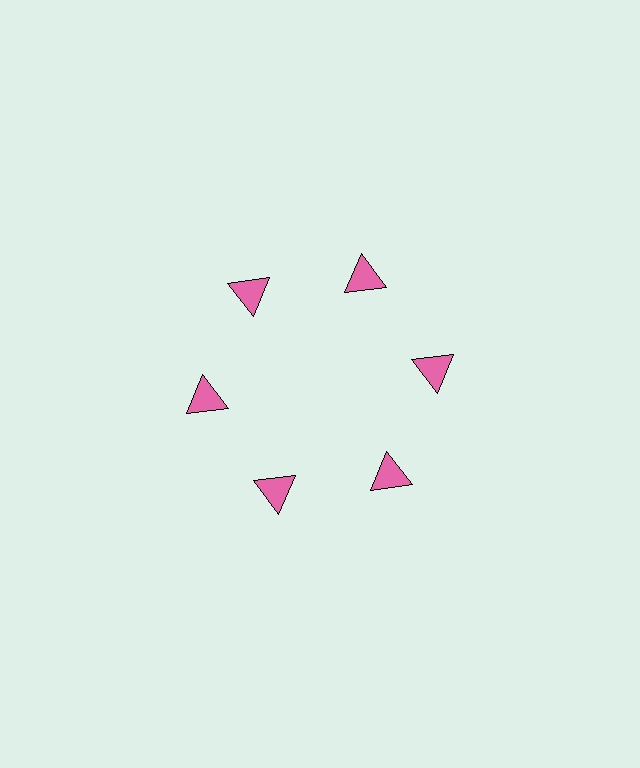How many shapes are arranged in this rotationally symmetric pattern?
There are 6 shapes, arranged in 6 groups of 1.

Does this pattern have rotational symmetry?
Yes, this pattern has 6-fold rotational symmetry. It looks the same after rotating 60 degrees around the center.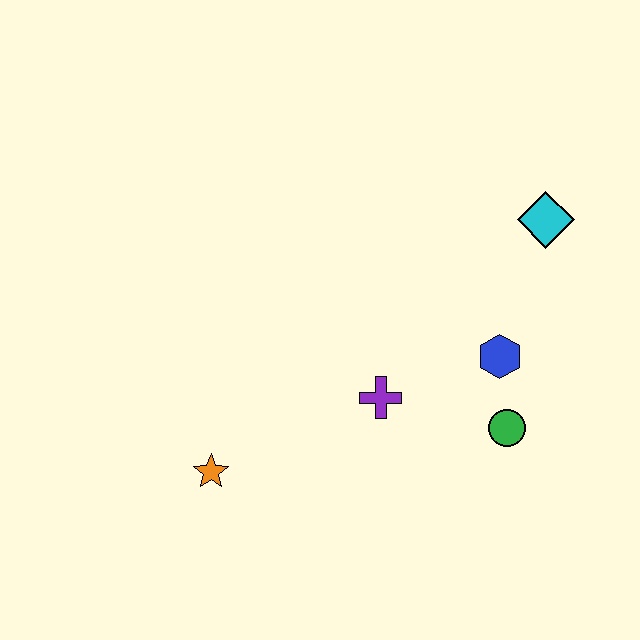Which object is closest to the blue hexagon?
The green circle is closest to the blue hexagon.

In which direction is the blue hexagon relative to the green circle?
The blue hexagon is above the green circle.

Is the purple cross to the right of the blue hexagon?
No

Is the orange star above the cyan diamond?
No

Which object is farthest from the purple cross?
The cyan diamond is farthest from the purple cross.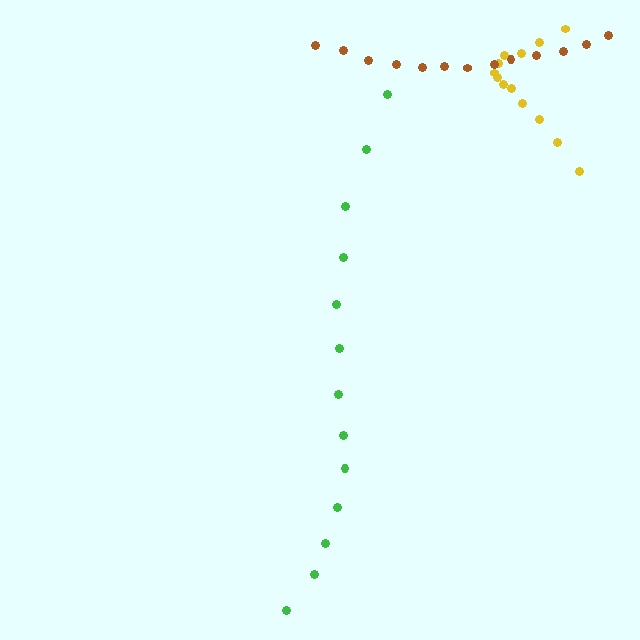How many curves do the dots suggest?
There are 3 distinct paths.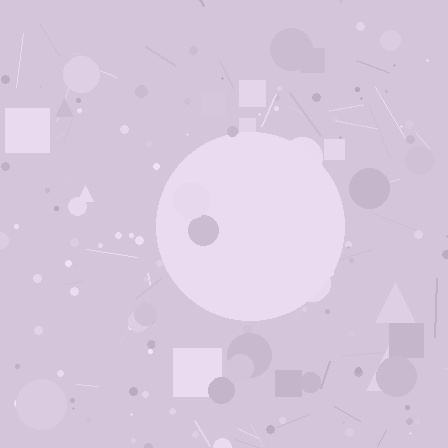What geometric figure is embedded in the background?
A circle is embedded in the background.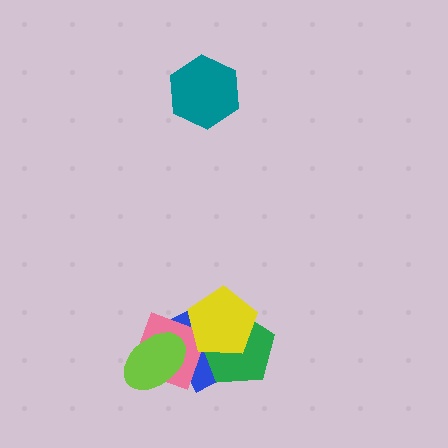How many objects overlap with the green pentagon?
3 objects overlap with the green pentagon.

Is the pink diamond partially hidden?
Yes, it is partially covered by another shape.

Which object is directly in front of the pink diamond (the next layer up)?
The green pentagon is directly in front of the pink diamond.